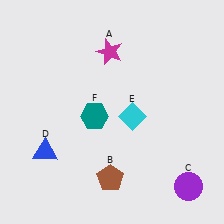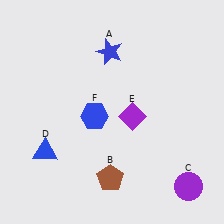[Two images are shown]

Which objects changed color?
A changed from magenta to blue. E changed from cyan to purple. F changed from teal to blue.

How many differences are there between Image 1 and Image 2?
There are 3 differences between the two images.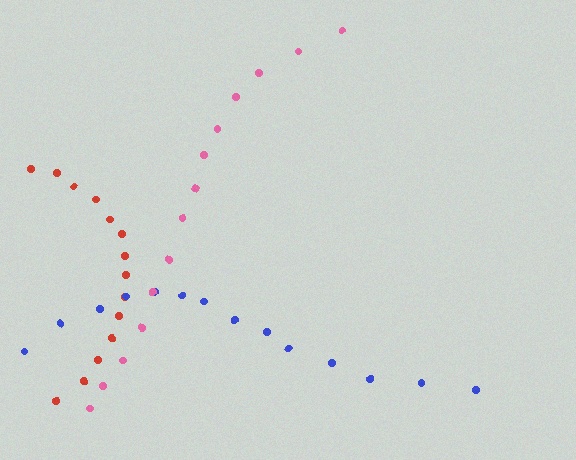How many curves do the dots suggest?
There are 3 distinct paths.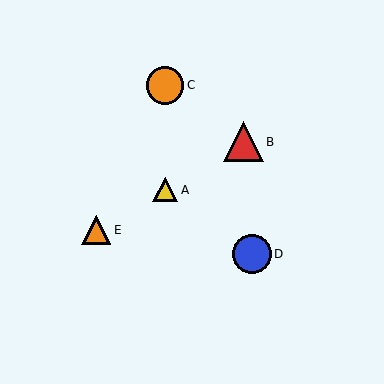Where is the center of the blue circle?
The center of the blue circle is at (252, 254).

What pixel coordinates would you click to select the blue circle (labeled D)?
Click at (252, 254) to select the blue circle D.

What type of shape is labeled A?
Shape A is a yellow triangle.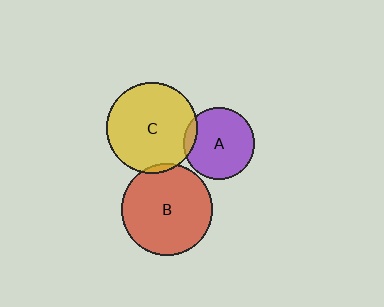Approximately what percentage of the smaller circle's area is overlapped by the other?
Approximately 5%.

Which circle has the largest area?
Circle B (red).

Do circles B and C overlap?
Yes.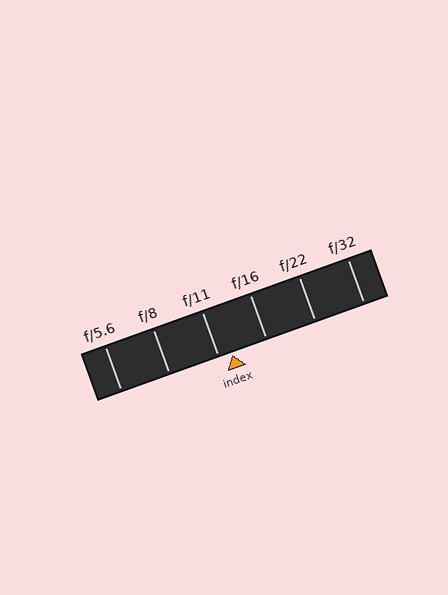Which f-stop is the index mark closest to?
The index mark is closest to f/11.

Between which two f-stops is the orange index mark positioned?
The index mark is between f/11 and f/16.